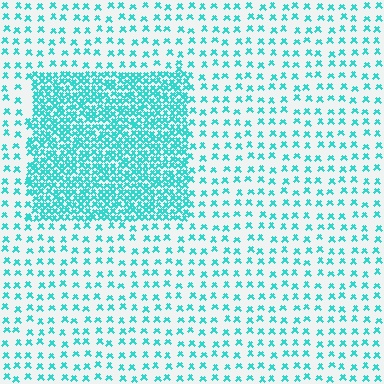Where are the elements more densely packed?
The elements are more densely packed inside the rectangle boundary.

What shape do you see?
I see a rectangle.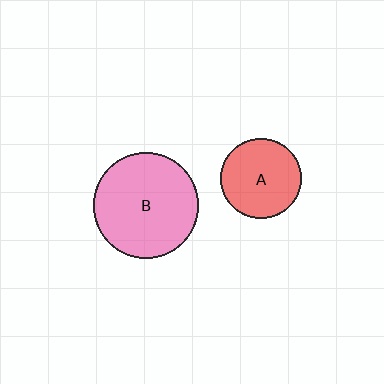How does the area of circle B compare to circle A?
Approximately 1.7 times.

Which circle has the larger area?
Circle B (pink).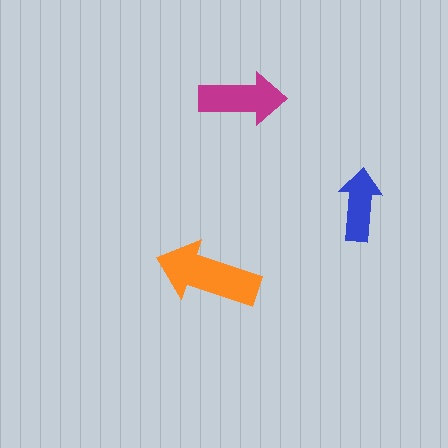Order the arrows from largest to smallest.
the orange one, the magenta one, the blue one.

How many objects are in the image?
There are 3 objects in the image.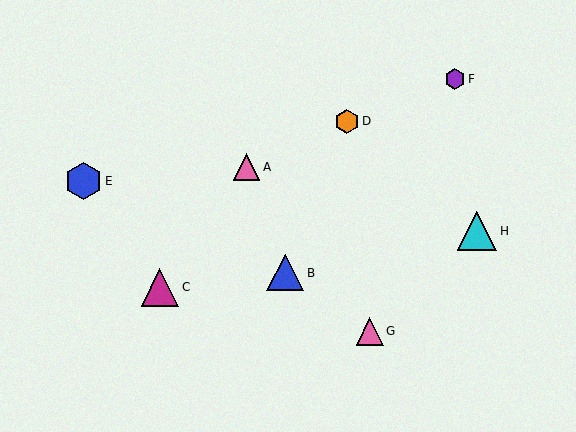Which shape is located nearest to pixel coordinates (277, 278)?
The blue triangle (labeled B) at (285, 273) is nearest to that location.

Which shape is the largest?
The cyan triangle (labeled H) is the largest.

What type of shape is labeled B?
Shape B is a blue triangle.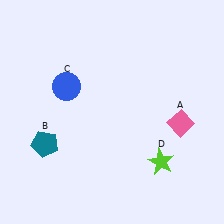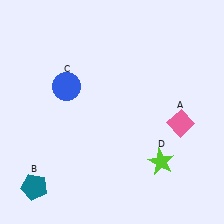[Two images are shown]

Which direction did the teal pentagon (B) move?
The teal pentagon (B) moved down.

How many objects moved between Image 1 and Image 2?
1 object moved between the two images.